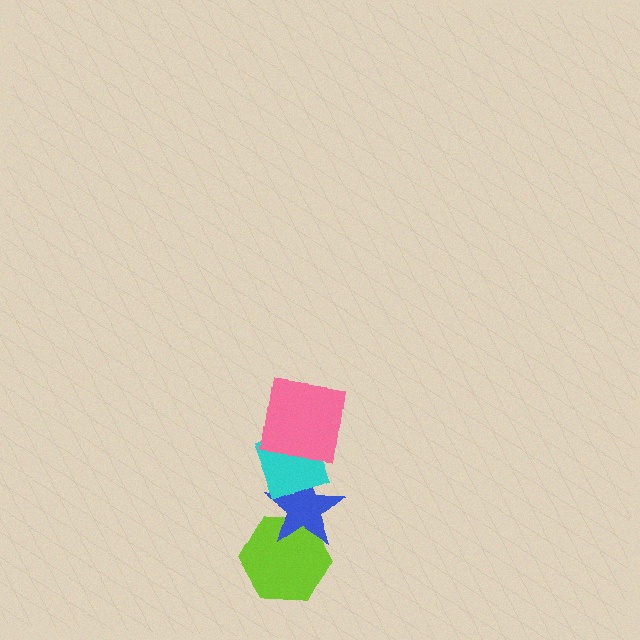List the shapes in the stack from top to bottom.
From top to bottom: the pink square, the cyan diamond, the blue star, the lime hexagon.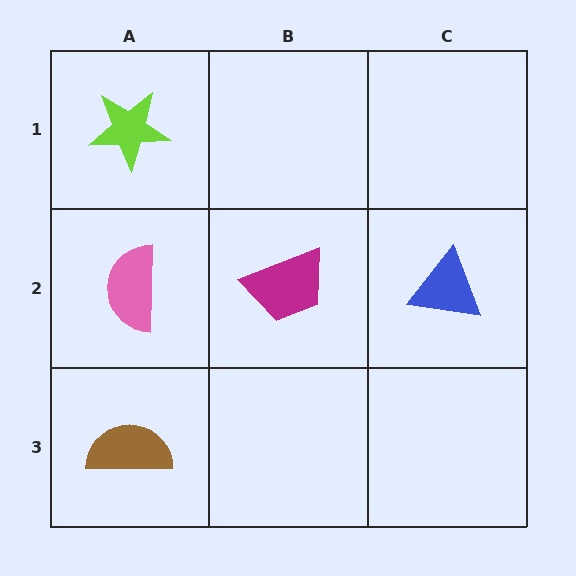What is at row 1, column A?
A lime star.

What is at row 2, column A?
A pink semicircle.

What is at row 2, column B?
A magenta trapezoid.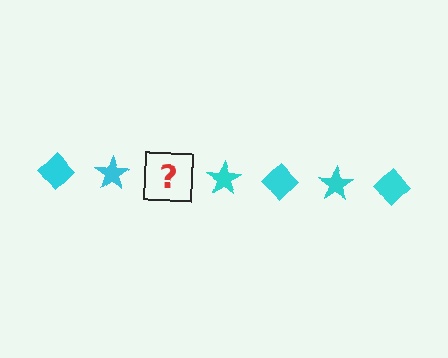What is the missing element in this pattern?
The missing element is a cyan diamond.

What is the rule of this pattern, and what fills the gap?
The rule is that the pattern cycles through diamond, star shapes in cyan. The gap should be filled with a cyan diamond.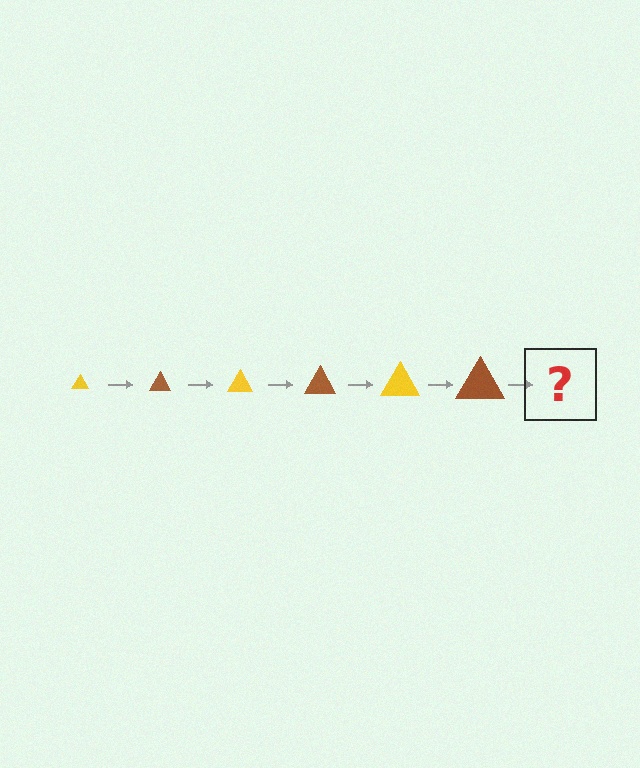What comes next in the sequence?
The next element should be a yellow triangle, larger than the previous one.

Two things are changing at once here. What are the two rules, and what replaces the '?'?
The two rules are that the triangle grows larger each step and the color cycles through yellow and brown. The '?' should be a yellow triangle, larger than the previous one.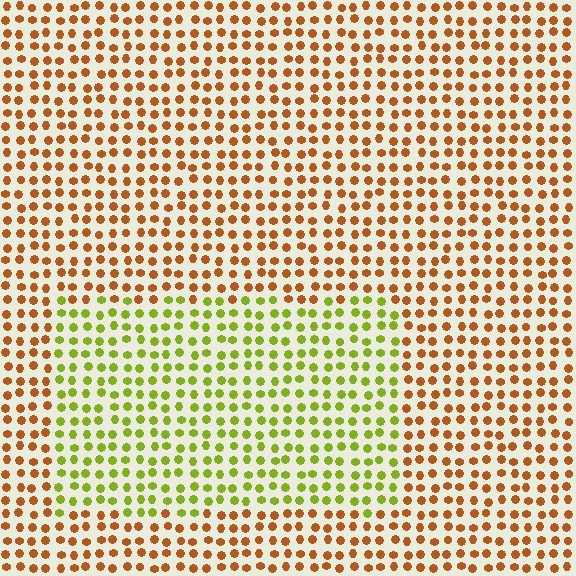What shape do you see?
I see a rectangle.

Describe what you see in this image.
The image is filled with small brown elements in a uniform arrangement. A rectangle-shaped region is visible where the elements are tinted to a slightly different hue, forming a subtle color boundary.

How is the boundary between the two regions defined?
The boundary is defined purely by a slight shift in hue (about 55 degrees). Spacing, size, and orientation are identical on both sides.